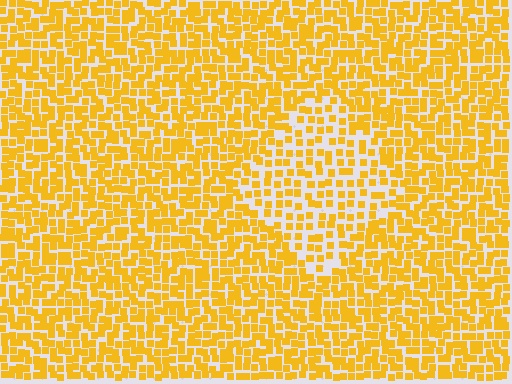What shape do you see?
I see a diamond.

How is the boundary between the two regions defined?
The boundary is defined by a change in element density (approximately 1.7x ratio). All elements are the same color, size, and shape.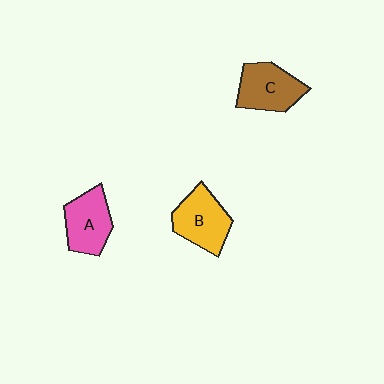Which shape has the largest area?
Shape B (yellow).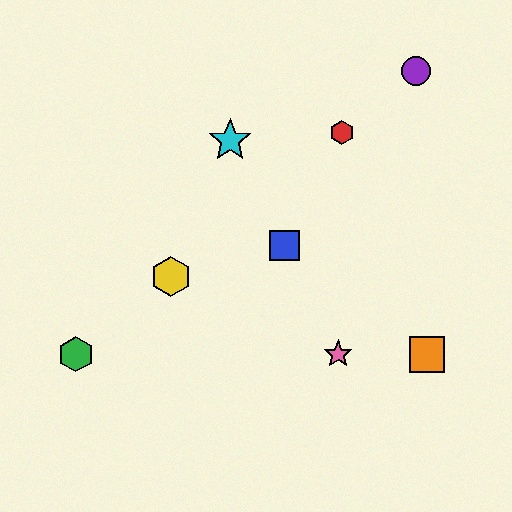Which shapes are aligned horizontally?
The green hexagon, the orange square, the pink star are aligned horizontally.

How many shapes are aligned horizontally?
3 shapes (the green hexagon, the orange square, the pink star) are aligned horizontally.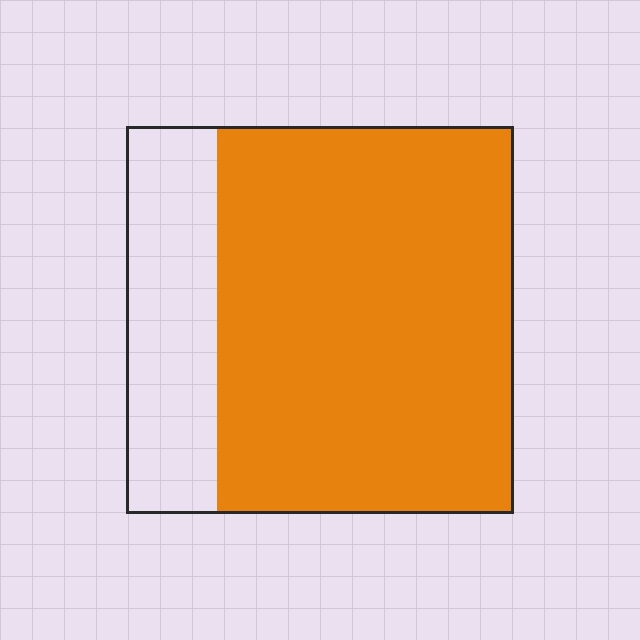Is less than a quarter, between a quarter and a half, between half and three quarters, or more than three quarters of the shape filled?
More than three quarters.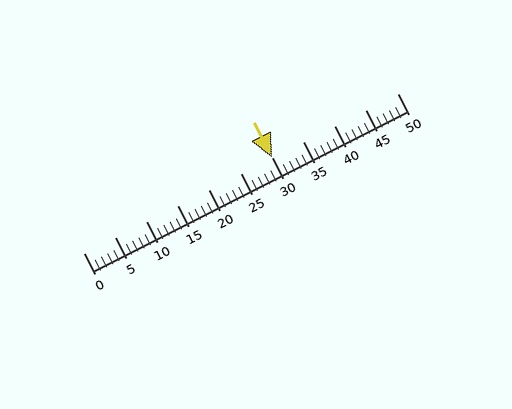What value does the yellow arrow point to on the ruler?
The yellow arrow points to approximately 30.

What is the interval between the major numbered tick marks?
The major tick marks are spaced 5 units apart.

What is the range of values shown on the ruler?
The ruler shows values from 0 to 50.